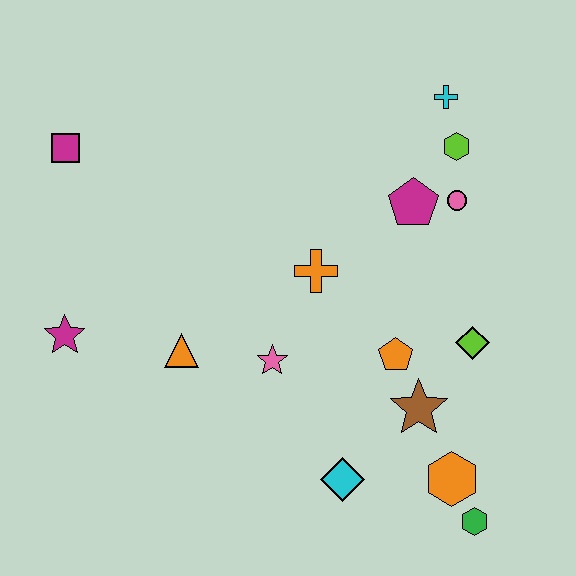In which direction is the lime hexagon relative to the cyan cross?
The lime hexagon is below the cyan cross.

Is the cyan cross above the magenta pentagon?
Yes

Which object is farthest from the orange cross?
The green hexagon is farthest from the orange cross.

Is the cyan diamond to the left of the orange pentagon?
Yes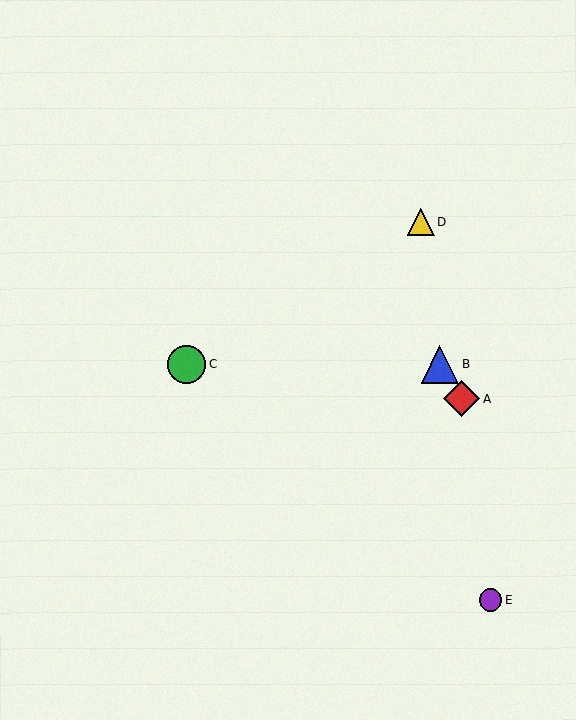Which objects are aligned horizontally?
Objects B, C are aligned horizontally.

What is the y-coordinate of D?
Object D is at y≈222.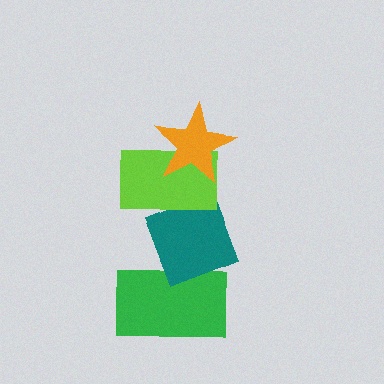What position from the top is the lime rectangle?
The lime rectangle is 2nd from the top.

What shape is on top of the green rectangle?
The teal diamond is on top of the green rectangle.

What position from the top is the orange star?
The orange star is 1st from the top.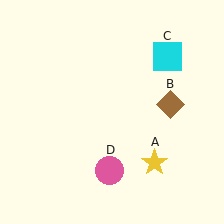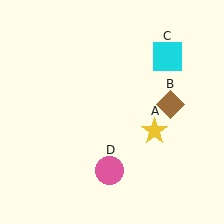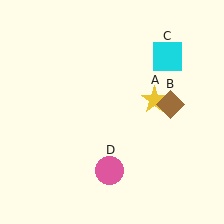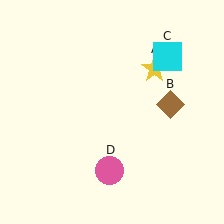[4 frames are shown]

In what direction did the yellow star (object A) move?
The yellow star (object A) moved up.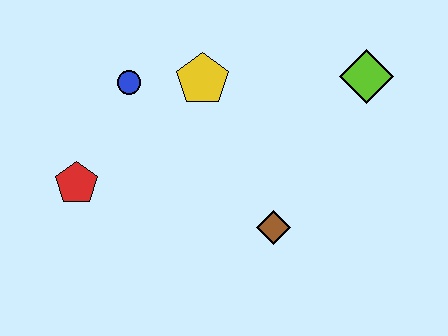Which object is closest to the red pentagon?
The blue circle is closest to the red pentagon.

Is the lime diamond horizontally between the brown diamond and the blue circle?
No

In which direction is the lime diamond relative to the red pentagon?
The lime diamond is to the right of the red pentagon.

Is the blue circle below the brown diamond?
No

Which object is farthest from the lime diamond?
The red pentagon is farthest from the lime diamond.